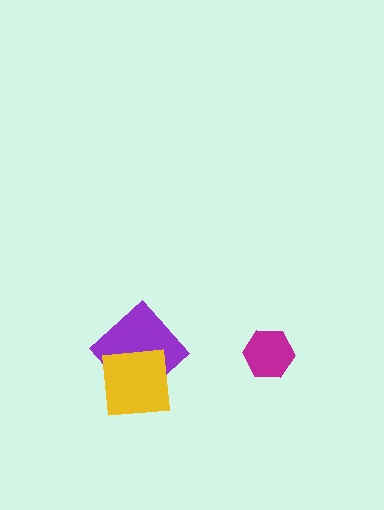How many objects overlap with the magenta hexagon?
0 objects overlap with the magenta hexagon.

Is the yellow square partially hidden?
No, no other shape covers it.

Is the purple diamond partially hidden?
Yes, it is partially covered by another shape.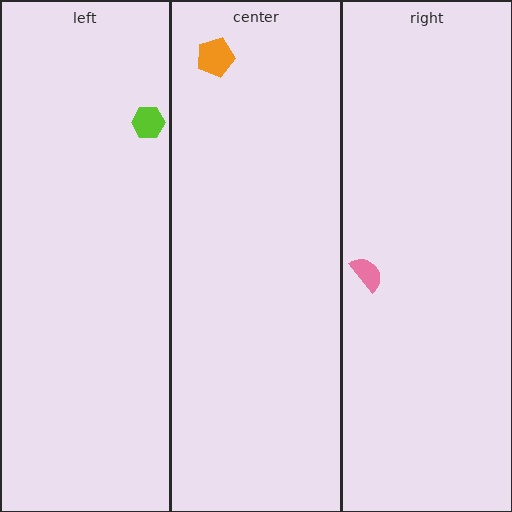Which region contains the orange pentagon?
The center region.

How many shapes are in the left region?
1.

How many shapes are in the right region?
1.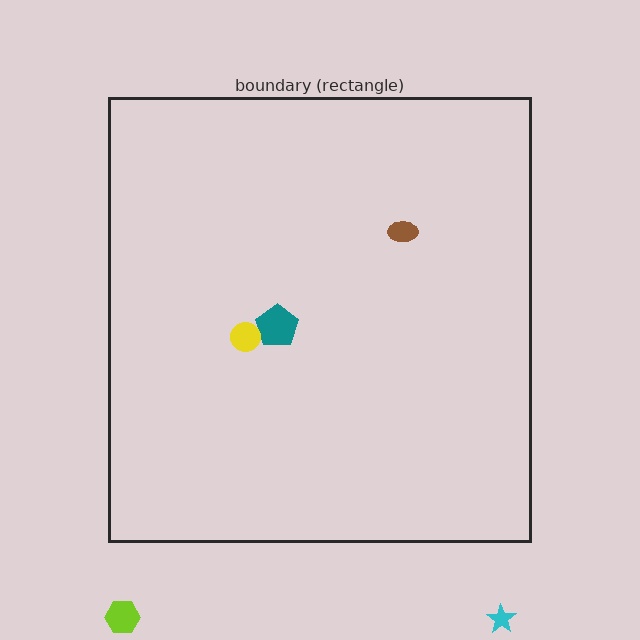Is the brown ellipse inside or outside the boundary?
Inside.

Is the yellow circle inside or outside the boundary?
Inside.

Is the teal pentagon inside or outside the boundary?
Inside.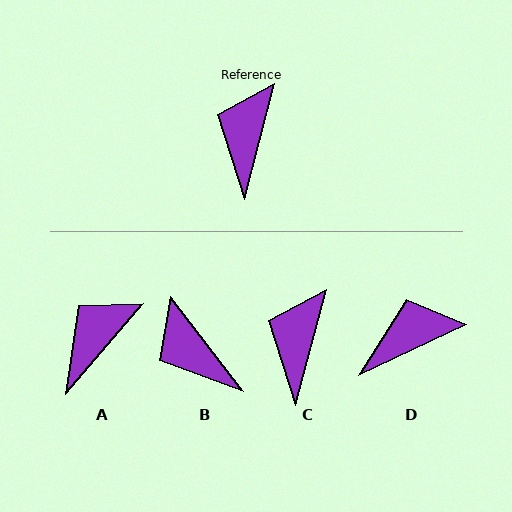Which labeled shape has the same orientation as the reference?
C.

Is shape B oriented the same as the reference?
No, it is off by about 52 degrees.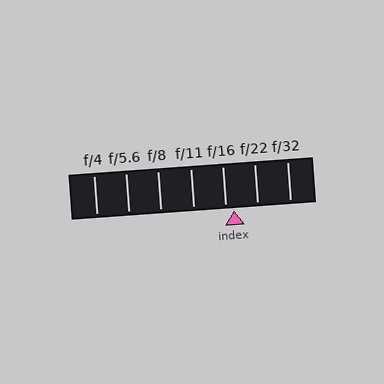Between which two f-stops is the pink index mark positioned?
The index mark is between f/16 and f/22.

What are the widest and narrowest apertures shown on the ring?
The widest aperture shown is f/4 and the narrowest is f/32.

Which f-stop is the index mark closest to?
The index mark is closest to f/16.